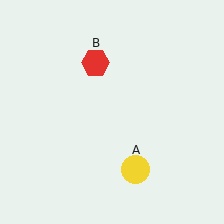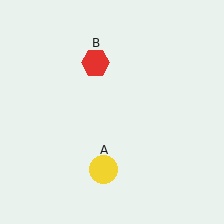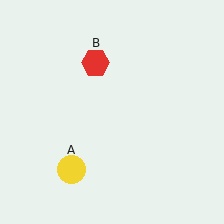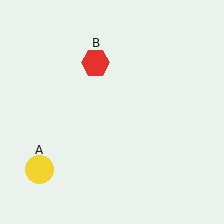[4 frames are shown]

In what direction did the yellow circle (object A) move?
The yellow circle (object A) moved left.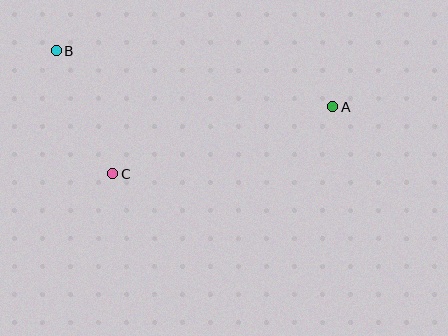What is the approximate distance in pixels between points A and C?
The distance between A and C is approximately 230 pixels.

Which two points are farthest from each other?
Points A and B are farthest from each other.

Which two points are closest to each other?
Points B and C are closest to each other.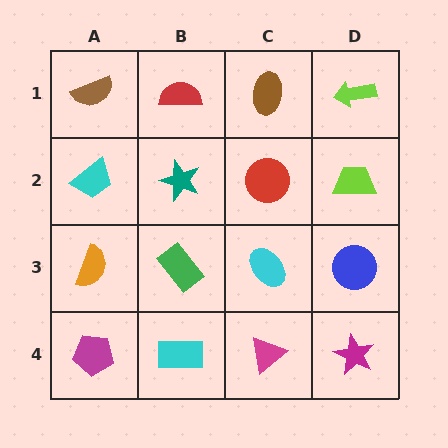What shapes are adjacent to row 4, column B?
A green rectangle (row 3, column B), a magenta pentagon (row 4, column A), a magenta triangle (row 4, column C).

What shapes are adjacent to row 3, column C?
A red circle (row 2, column C), a magenta triangle (row 4, column C), a green rectangle (row 3, column B), a blue circle (row 3, column D).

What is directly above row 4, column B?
A green rectangle.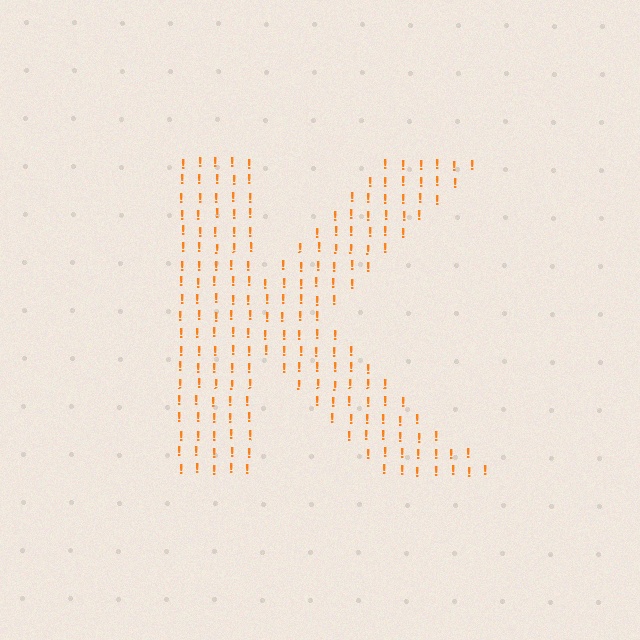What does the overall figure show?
The overall figure shows the letter K.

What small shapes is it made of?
It is made of small exclamation marks.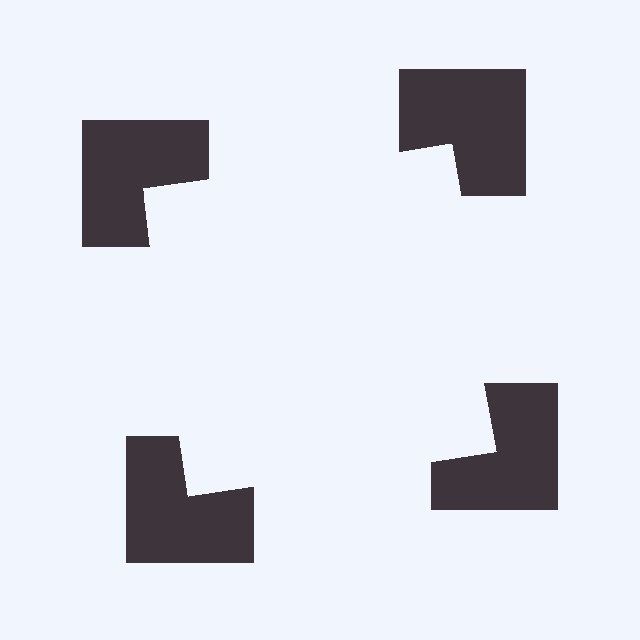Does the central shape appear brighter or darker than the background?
It typically appears slightly brighter than the background, even though no actual brightness change is drawn.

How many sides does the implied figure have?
4 sides.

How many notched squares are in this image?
There are 4 — one at each vertex of the illusory square.